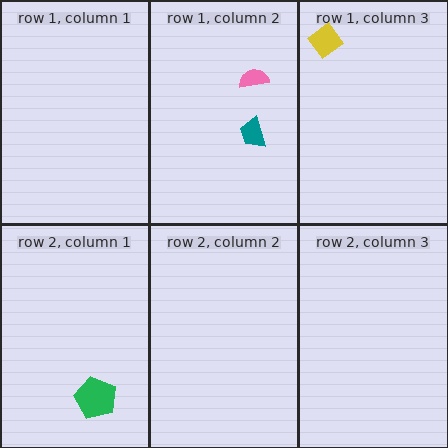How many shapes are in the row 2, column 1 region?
1.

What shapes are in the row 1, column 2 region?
The teal trapezoid, the pink semicircle.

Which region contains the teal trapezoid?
The row 1, column 2 region.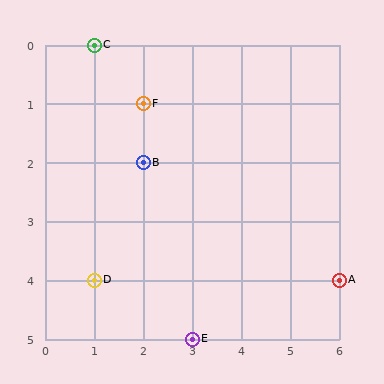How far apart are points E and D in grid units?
Points E and D are 2 columns and 1 row apart (about 2.2 grid units diagonally).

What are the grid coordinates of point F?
Point F is at grid coordinates (2, 1).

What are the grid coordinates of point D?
Point D is at grid coordinates (1, 4).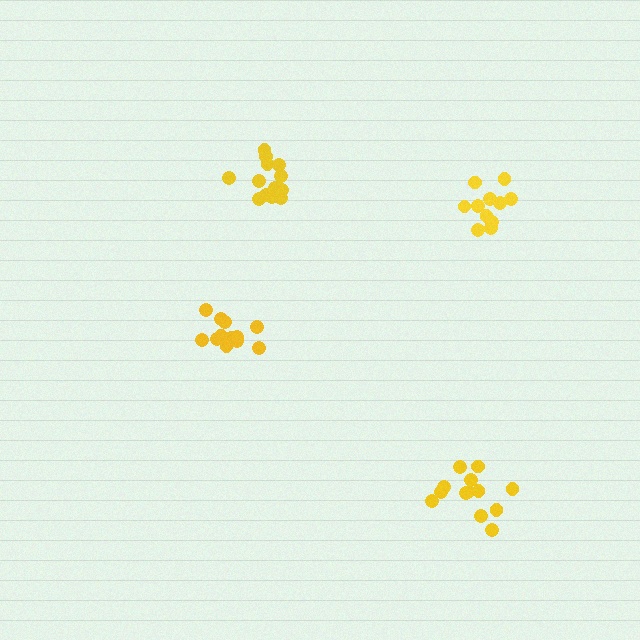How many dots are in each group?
Group 1: 13 dots, Group 2: 11 dots, Group 3: 15 dots, Group 4: 13 dots (52 total).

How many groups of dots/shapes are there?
There are 4 groups.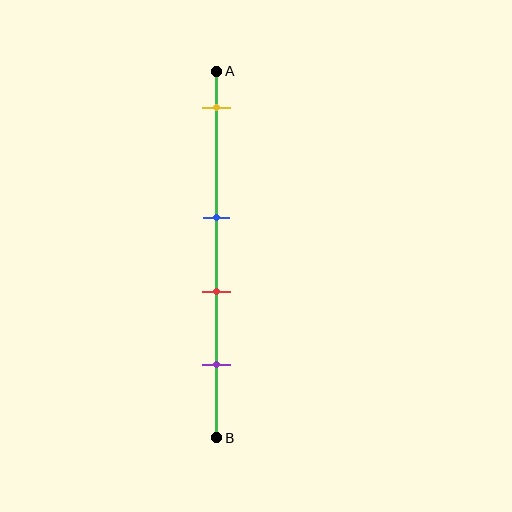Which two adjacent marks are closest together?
The blue and red marks are the closest adjacent pair.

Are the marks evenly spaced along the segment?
No, the marks are not evenly spaced.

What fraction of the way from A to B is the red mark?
The red mark is approximately 60% (0.6) of the way from A to B.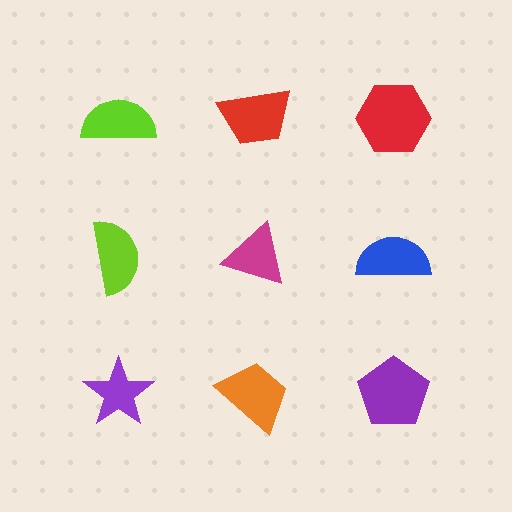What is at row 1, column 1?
A lime semicircle.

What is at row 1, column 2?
A red trapezoid.